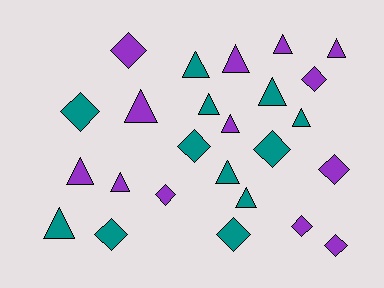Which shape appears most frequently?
Triangle, with 14 objects.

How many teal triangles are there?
There are 7 teal triangles.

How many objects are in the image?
There are 25 objects.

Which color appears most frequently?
Purple, with 13 objects.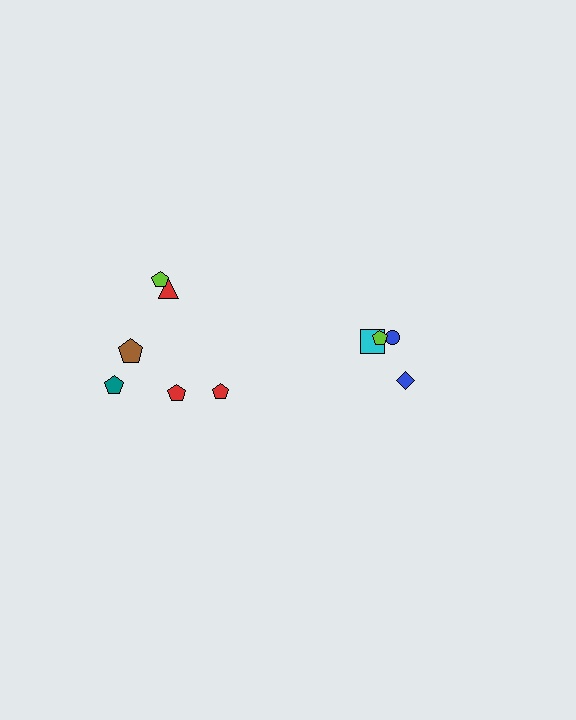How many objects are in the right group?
There are 4 objects.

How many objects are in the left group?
There are 6 objects.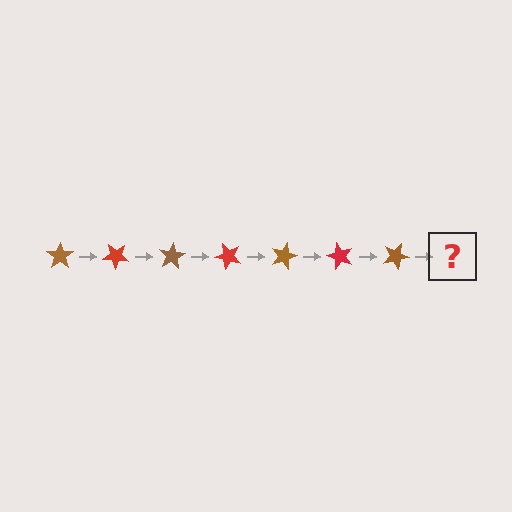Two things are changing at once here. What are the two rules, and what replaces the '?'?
The two rules are that it rotates 40 degrees each step and the color cycles through brown and red. The '?' should be a red star, rotated 280 degrees from the start.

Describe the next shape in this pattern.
It should be a red star, rotated 280 degrees from the start.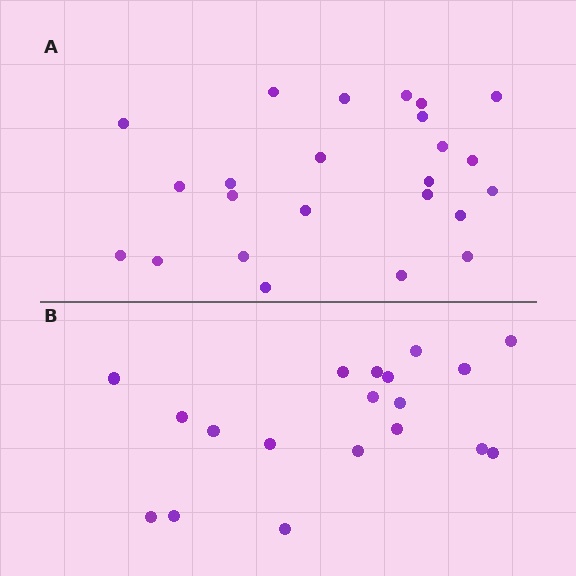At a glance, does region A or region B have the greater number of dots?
Region A (the top region) has more dots.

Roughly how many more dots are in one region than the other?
Region A has about 5 more dots than region B.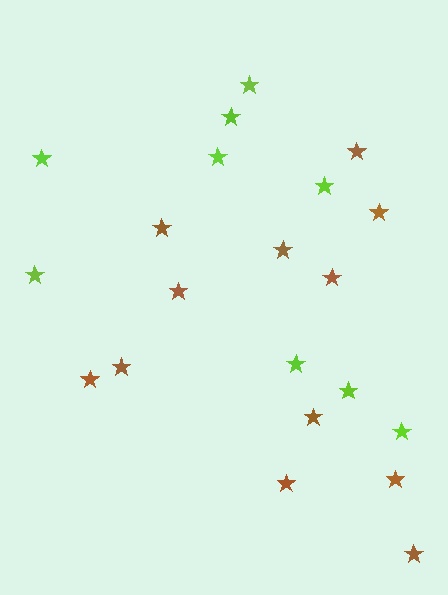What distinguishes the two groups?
There are 2 groups: one group of brown stars (12) and one group of lime stars (9).